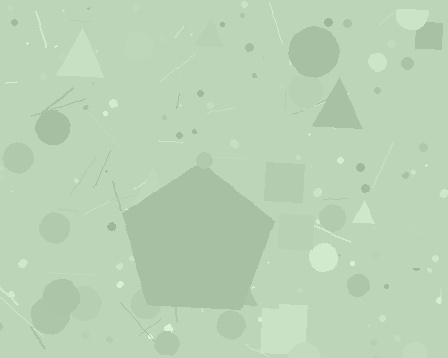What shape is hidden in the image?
A pentagon is hidden in the image.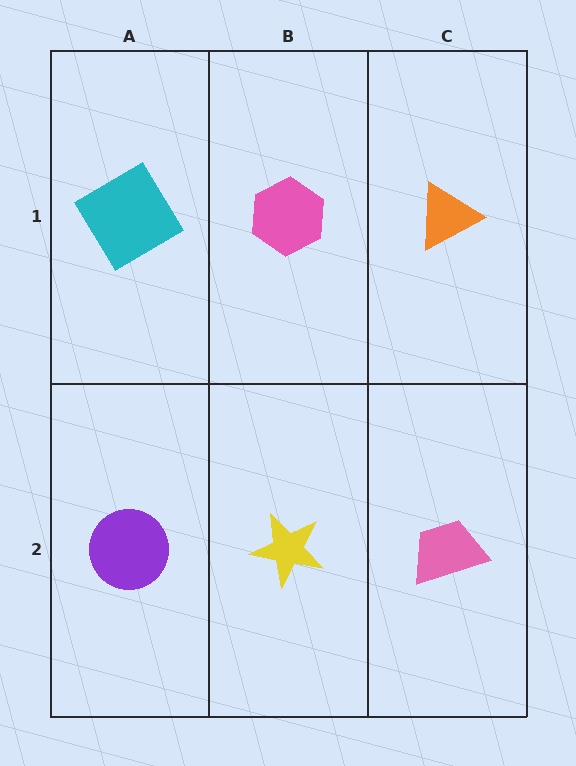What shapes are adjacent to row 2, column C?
An orange triangle (row 1, column C), a yellow star (row 2, column B).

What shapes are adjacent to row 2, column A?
A cyan diamond (row 1, column A), a yellow star (row 2, column B).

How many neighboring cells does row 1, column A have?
2.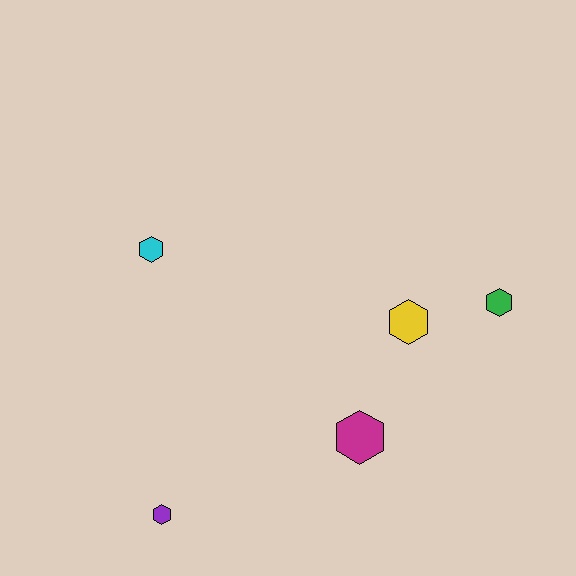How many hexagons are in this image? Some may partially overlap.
There are 5 hexagons.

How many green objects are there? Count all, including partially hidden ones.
There is 1 green object.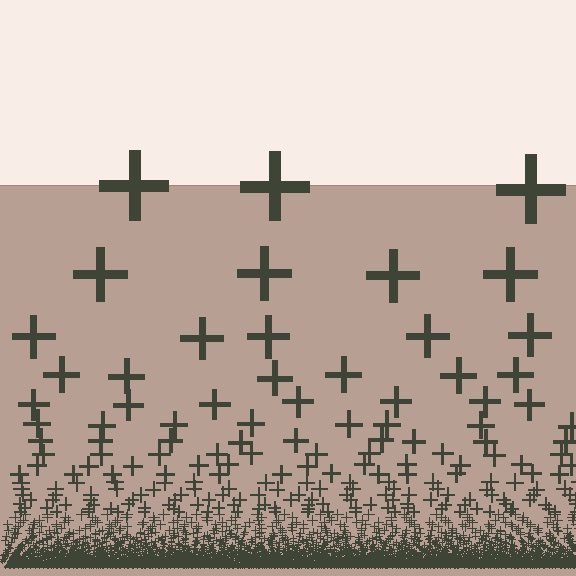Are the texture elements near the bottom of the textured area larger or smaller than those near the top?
Smaller. The gradient is inverted — elements near the bottom are smaller and denser.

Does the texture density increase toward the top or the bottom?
Density increases toward the bottom.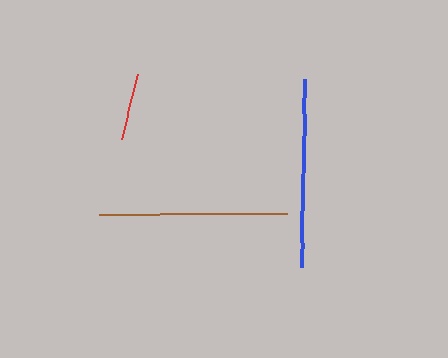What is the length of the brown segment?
The brown segment is approximately 188 pixels long.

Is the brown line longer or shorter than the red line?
The brown line is longer than the red line.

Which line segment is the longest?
The brown line is the longest at approximately 188 pixels.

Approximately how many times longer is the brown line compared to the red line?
The brown line is approximately 2.8 times the length of the red line.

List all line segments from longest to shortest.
From longest to shortest: brown, blue, red.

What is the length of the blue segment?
The blue segment is approximately 187 pixels long.